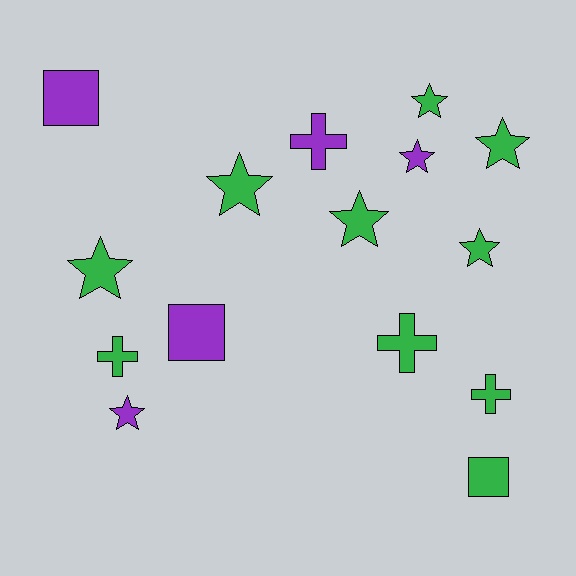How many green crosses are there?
There are 3 green crosses.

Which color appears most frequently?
Green, with 10 objects.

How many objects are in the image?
There are 15 objects.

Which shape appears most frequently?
Star, with 8 objects.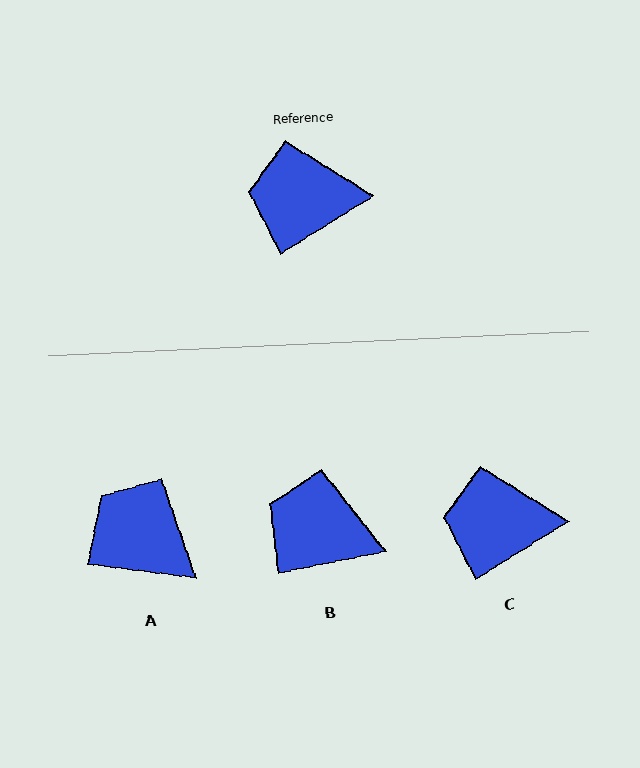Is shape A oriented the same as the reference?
No, it is off by about 39 degrees.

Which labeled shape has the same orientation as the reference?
C.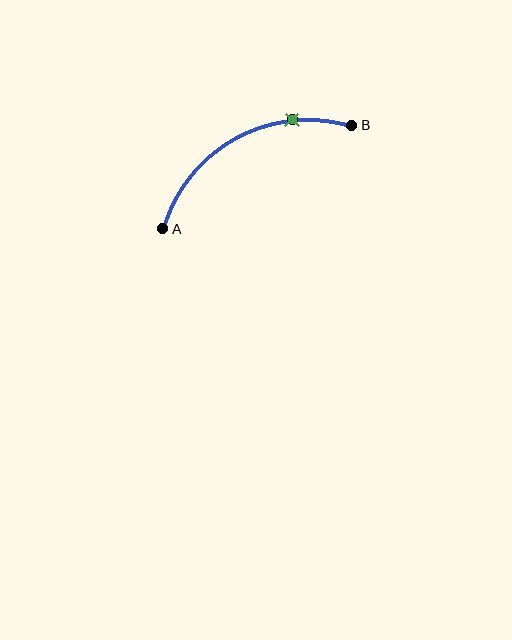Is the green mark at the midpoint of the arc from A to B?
No. The green mark lies on the arc but is closer to endpoint B. The arc midpoint would be at the point on the curve equidistant along the arc from both A and B.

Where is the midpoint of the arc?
The arc midpoint is the point on the curve farthest from the straight line joining A and B. It sits above that line.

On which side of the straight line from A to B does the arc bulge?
The arc bulges above the straight line connecting A and B.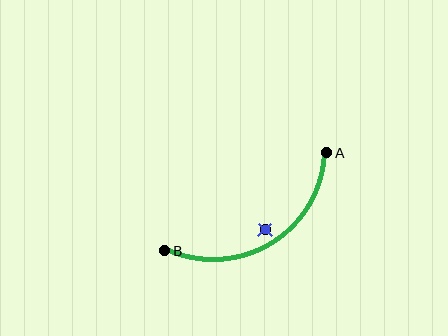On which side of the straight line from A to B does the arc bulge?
The arc bulges below the straight line connecting A and B.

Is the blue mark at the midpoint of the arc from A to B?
No — the blue mark does not lie on the arc at all. It sits slightly inside the curve.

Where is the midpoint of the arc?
The arc midpoint is the point on the curve farthest from the straight line joining A and B. It sits below that line.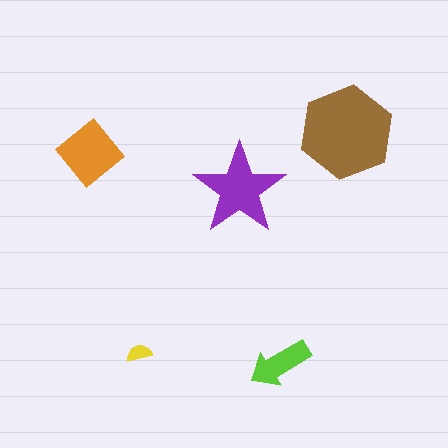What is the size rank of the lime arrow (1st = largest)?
4th.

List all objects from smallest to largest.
The yellow semicircle, the lime arrow, the orange diamond, the purple star, the brown hexagon.